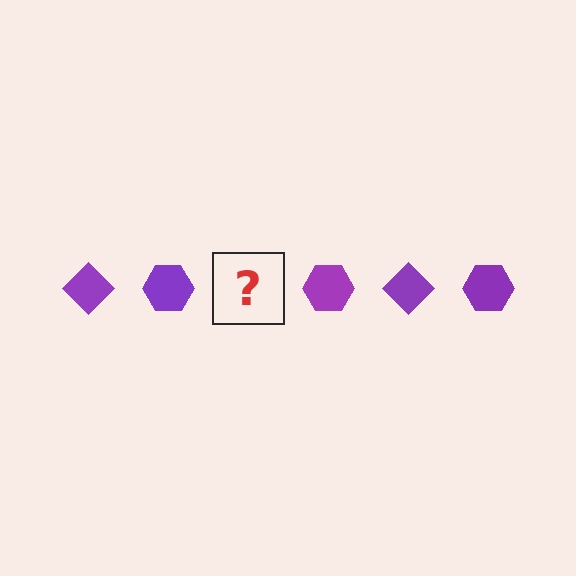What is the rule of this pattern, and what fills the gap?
The rule is that the pattern cycles through diamond, hexagon shapes in purple. The gap should be filled with a purple diamond.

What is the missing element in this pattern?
The missing element is a purple diamond.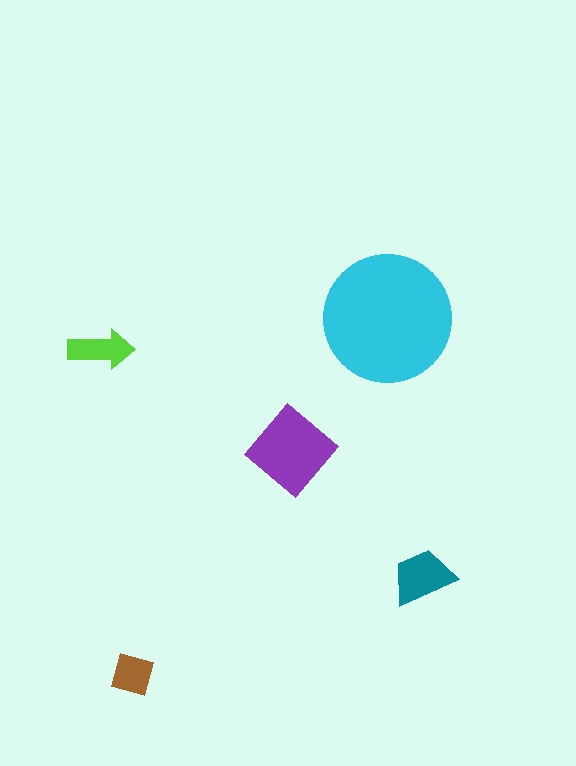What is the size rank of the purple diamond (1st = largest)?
2nd.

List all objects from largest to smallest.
The cyan circle, the purple diamond, the teal trapezoid, the lime arrow, the brown diamond.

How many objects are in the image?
There are 5 objects in the image.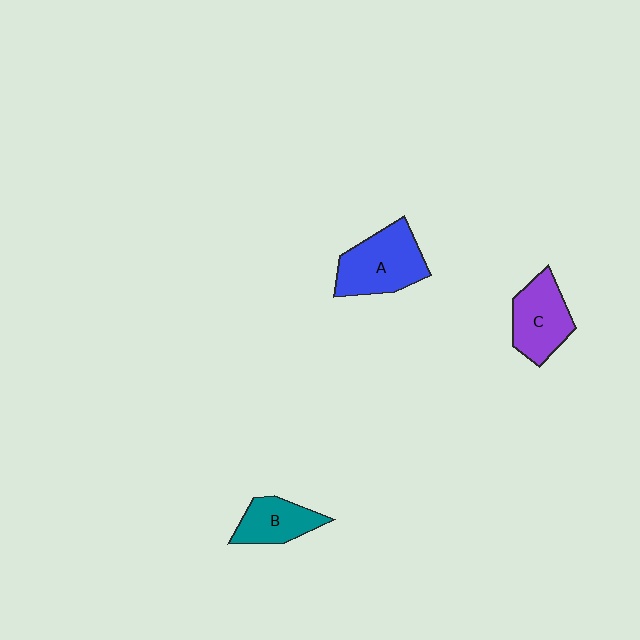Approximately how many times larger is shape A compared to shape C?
Approximately 1.2 times.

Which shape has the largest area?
Shape A (blue).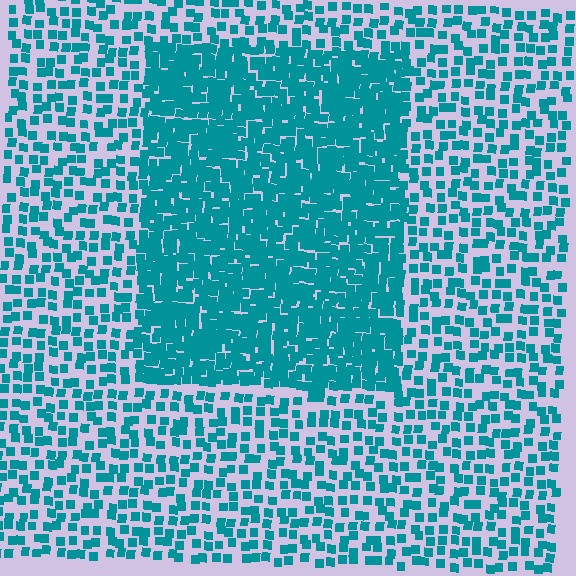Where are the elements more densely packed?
The elements are more densely packed inside the rectangle boundary.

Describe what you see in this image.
The image contains small teal elements arranged at two different densities. A rectangle-shaped region is visible where the elements are more densely packed than the surrounding area.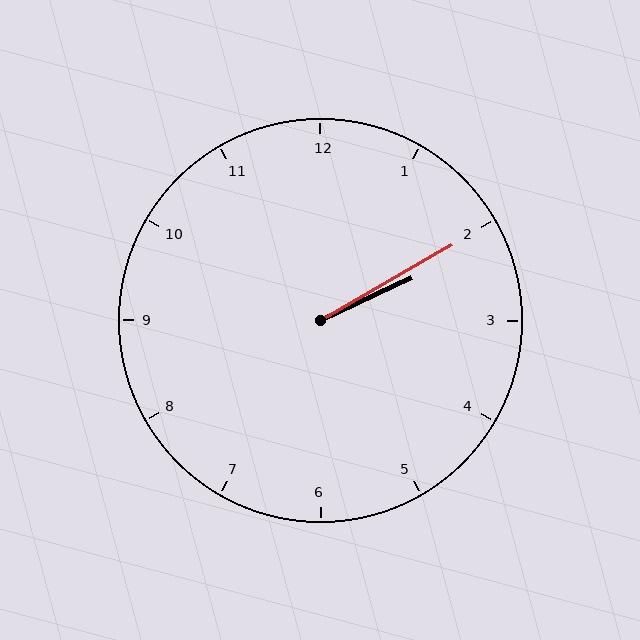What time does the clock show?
2:10.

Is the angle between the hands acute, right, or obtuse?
It is acute.